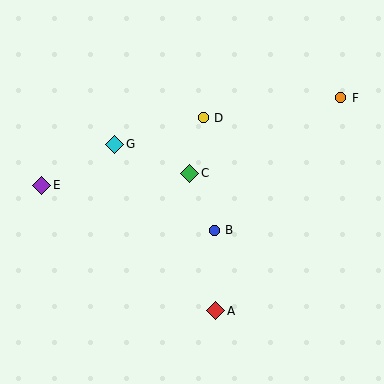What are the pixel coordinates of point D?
Point D is at (203, 118).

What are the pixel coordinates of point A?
Point A is at (216, 311).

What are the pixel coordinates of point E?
Point E is at (42, 185).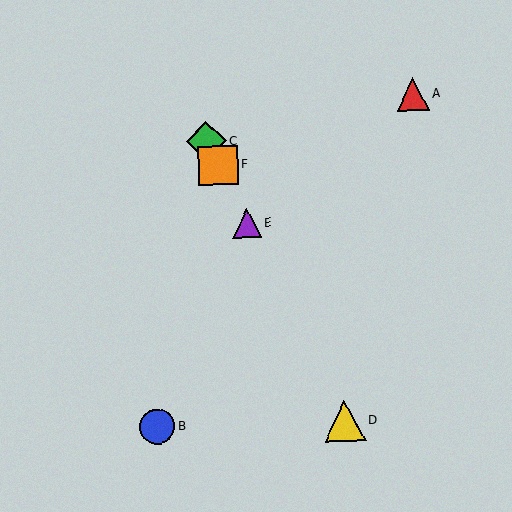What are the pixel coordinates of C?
Object C is at (206, 141).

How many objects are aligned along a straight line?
4 objects (C, D, E, F) are aligned along a straight line.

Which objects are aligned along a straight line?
Objects C, D, E, F are aligned along a straight line.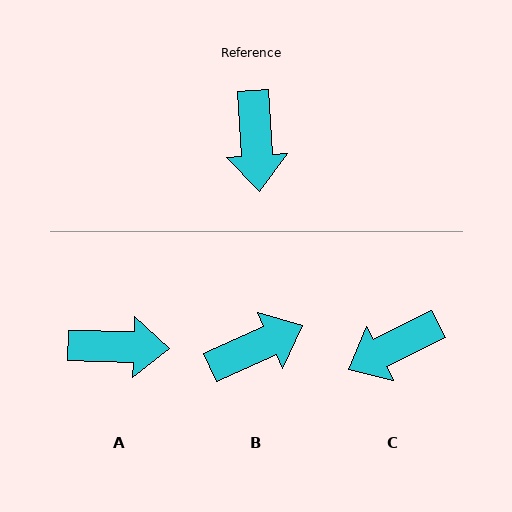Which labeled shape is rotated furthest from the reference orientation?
B, about 111 degrees away.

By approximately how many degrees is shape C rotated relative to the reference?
Approximately 67 degrees clockwise.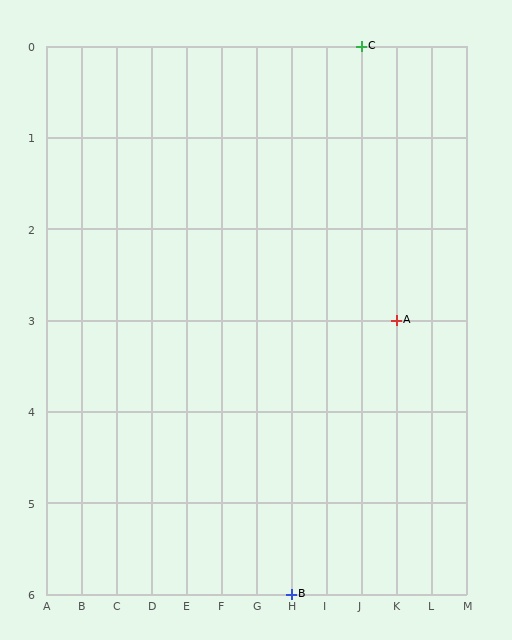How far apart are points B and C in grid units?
Points B and C are 2 columns and 6 rows apart (about 6.3 grid units diagonally).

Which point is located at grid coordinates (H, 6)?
Point B is at (H, 6).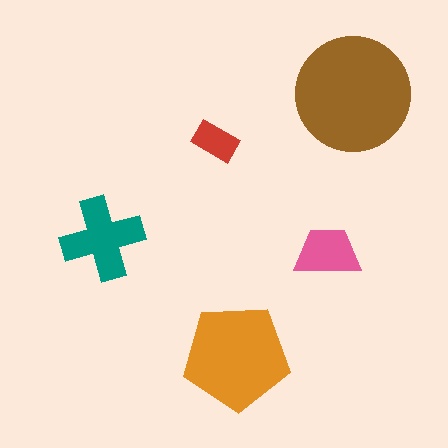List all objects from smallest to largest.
The red rectangle, the pink trapezoid, the teal cross, the orange pentagon, the brown circle.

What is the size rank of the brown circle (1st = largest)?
1st.